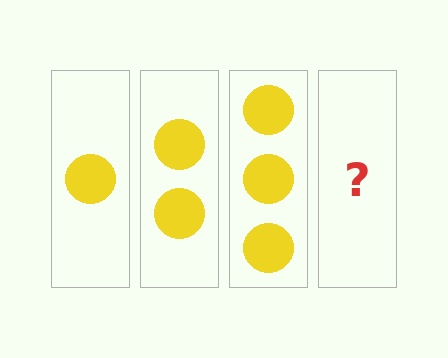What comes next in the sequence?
The next element should be 4 circles.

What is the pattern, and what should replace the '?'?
The pattern is that each step adds one more circle. The '?' should be 4 circles.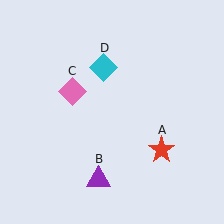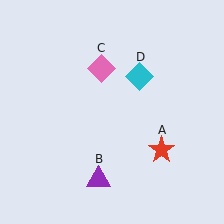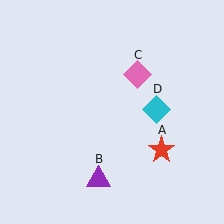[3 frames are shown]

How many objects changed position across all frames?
2 objects changed position: pink diamond (object C), cyan diamond (object D).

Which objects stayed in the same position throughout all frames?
Red star (object A) and purple triangle (object B) remained stationary.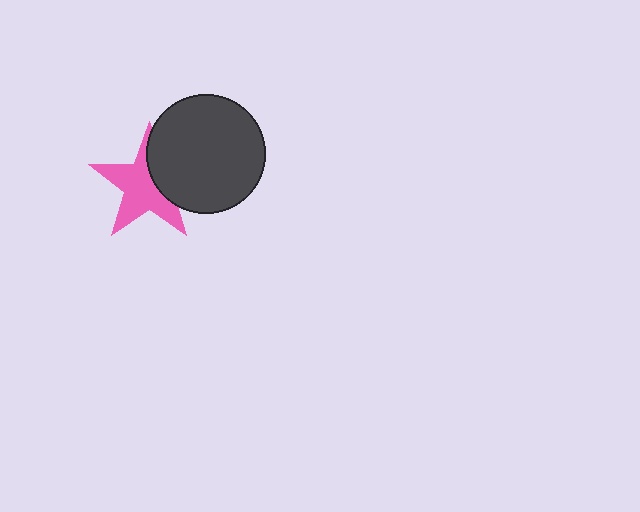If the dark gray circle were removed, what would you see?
You would see the complete pink star.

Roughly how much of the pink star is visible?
Most of it is visible (roughly 66%).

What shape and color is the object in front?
The object in front is a dark gray circle.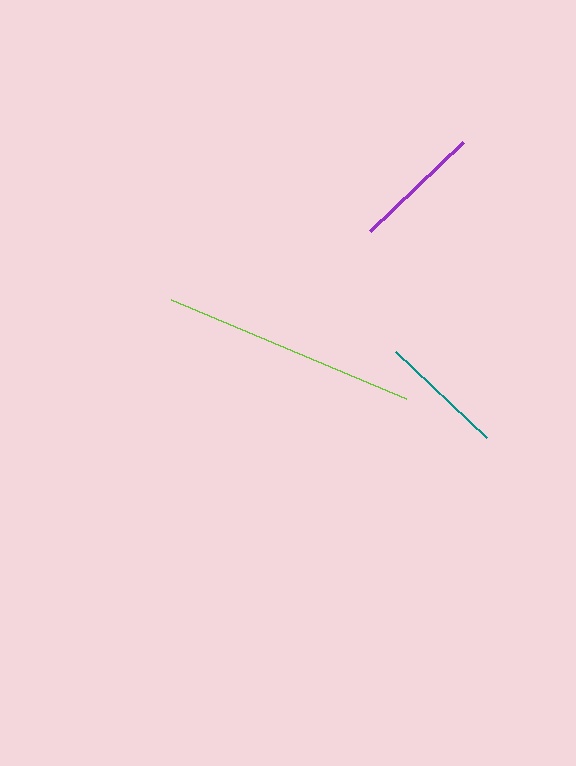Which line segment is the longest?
The lime line is the longest at approximately 256 pixels.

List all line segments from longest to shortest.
From longest to shortest: lime, purple, teal.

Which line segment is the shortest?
The teal line is the shortest at approximately 125 pixels.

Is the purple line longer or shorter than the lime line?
The lime line is longer than the purple line.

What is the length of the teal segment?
The teal segment is approximately 125 pixels long.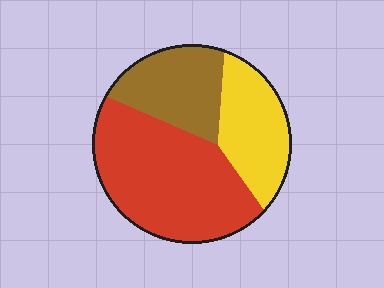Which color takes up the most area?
Red, at roughly 50%.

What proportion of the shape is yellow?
Yellow covers about 25% of the shape.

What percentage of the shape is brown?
Brown takes up about one quarter (1/4) of the shape.